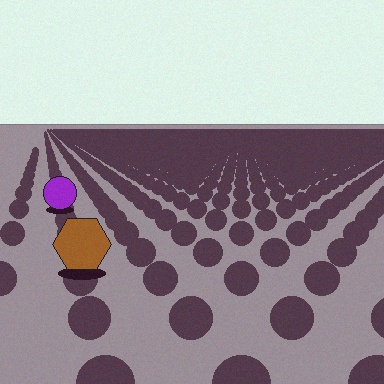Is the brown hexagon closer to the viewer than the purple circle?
Yes. The brown hexagon is closer — you can tell from the texture gradient: the ground texture is coarser near it.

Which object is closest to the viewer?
The brown hexagon is closest. The texture marks near it are larger and more spread out.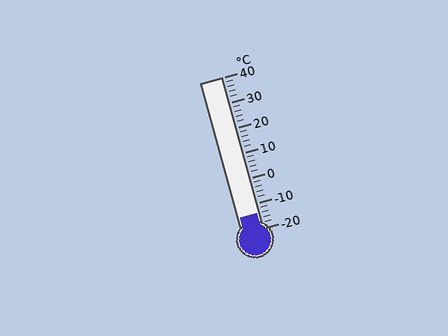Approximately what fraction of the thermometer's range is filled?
The thermometer is filled to approximately 10% of its range.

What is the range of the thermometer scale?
The thermometer scale ranges from -20°C to 40°C.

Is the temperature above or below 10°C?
The temperature is below 10°C.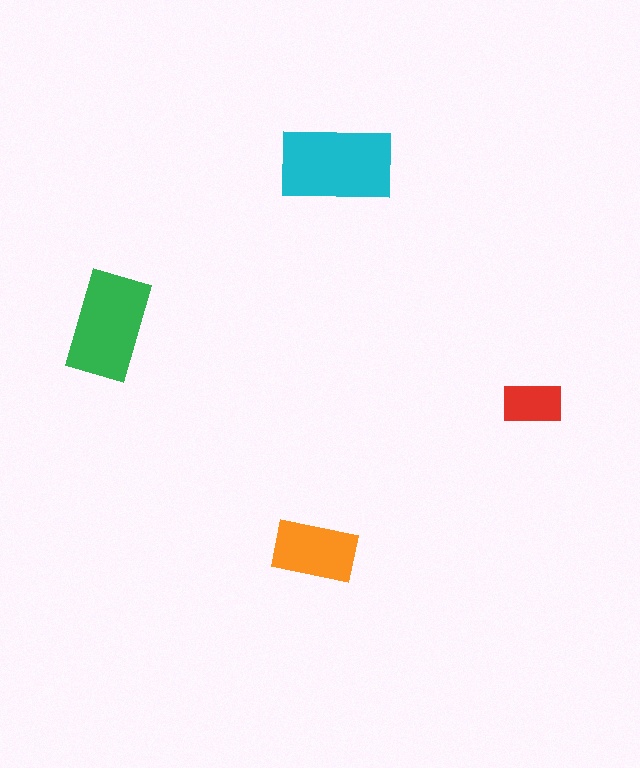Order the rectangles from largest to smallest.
the cyan one, the green one, the orange one, the red one.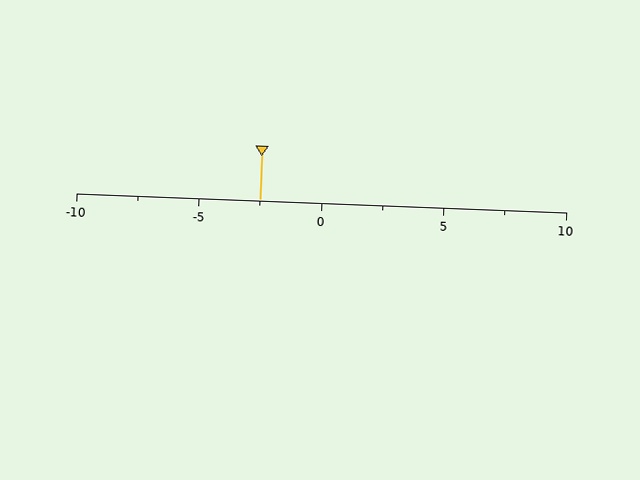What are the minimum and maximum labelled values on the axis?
The axis runs from -10 to 10.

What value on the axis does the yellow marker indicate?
The marker indicates approximately -2.5.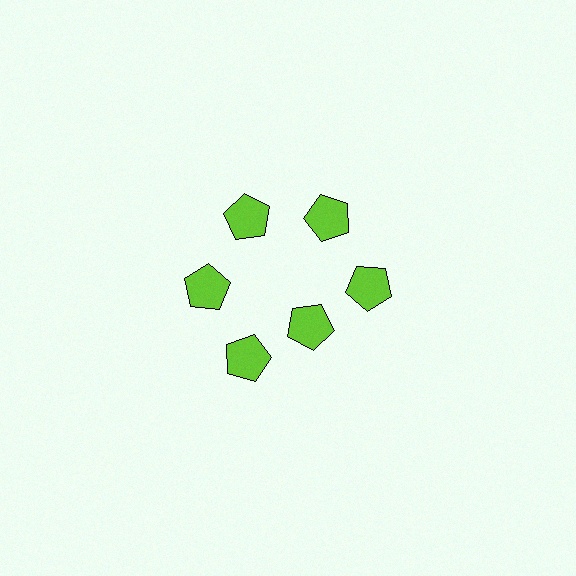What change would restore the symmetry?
The symmetry would be restored by moving it outward, back onto the ring so that all 6 pentagons sit at equal angles and equal distance from the center.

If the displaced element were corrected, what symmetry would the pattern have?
It would have 6-fold rotational symmetry — the pattern would map onto itself every 60 degrees.